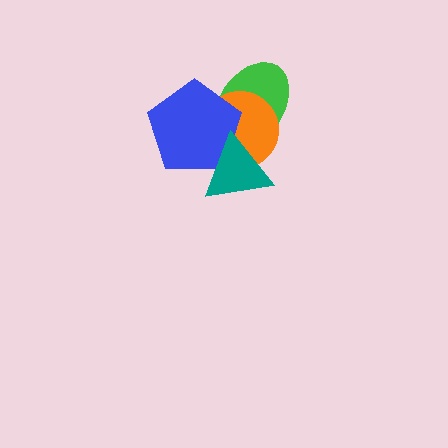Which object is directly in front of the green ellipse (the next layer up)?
The orange circle is directly in front of the green ellipse.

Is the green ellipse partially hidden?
Yes, it is partially covered by another shape.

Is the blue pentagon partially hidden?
Yes, it is partially covered by another shape.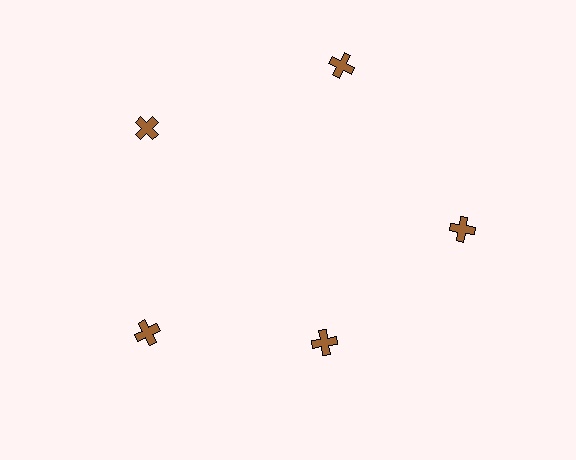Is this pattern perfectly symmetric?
No. The 5 brown crosses are arranged in a ring, but one element near the 5 o'clock position is pulled inward toward the center, breaking the 5-fold rotational symmetry.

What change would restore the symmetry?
The symmetry would be restored by moving it outward, back onto the ring so that all 5 crosses sit at equal angles and equal distance from the center.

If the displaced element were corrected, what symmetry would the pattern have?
It would have 5-fold rotational symmetry — the pattern would map onto itself every 72 degrees.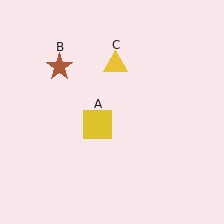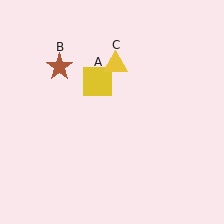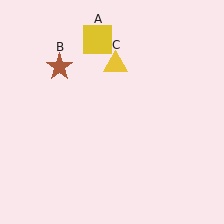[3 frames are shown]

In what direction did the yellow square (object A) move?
The yellow square (object A) moved up.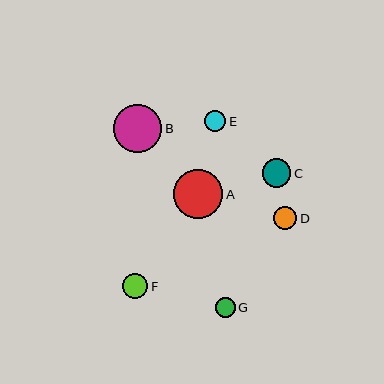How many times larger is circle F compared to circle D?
Circle F is approximately 1.1 times the size of circle D.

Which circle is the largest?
Circle A is the largest with a size of approximately 49 pixels.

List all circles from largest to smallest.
From largest to smallest: A, B, C, F, D, E, G.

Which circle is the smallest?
Circle G is the smallest with a size of approximately 20 pixels.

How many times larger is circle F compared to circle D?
Circle F is approximately 1.1 times the size of circle D.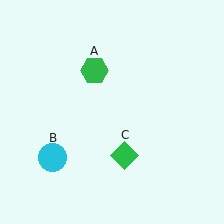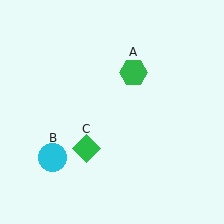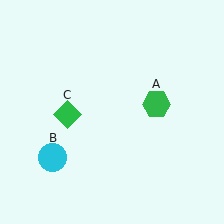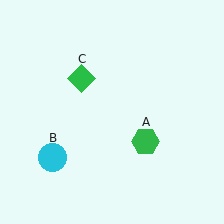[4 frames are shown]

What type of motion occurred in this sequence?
The green hexagon (object A), green diamond (object C) rotated clockwise around the center of the scene.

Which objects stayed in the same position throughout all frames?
Cyan circle (object B) remained stationary.